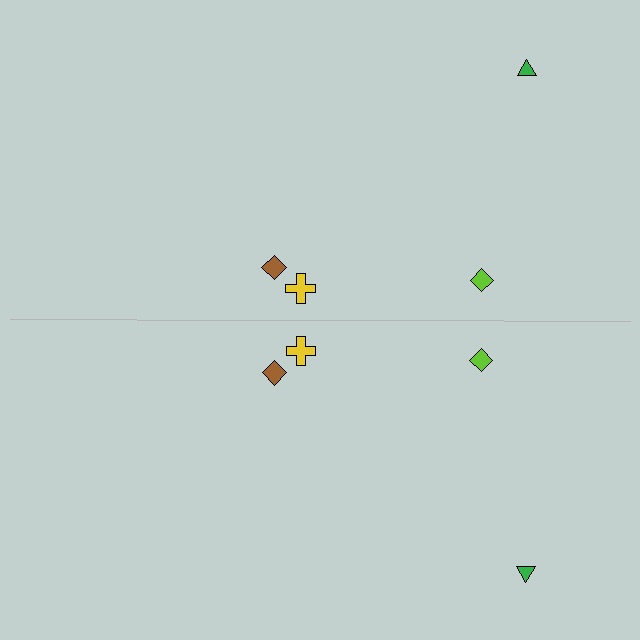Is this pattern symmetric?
Yes, this pattern has bilateral (reflection) symmetry.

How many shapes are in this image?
There are 8 shapes in this image.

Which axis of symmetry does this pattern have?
The pattern has a horizontal axis of symmetry running through the center of the image.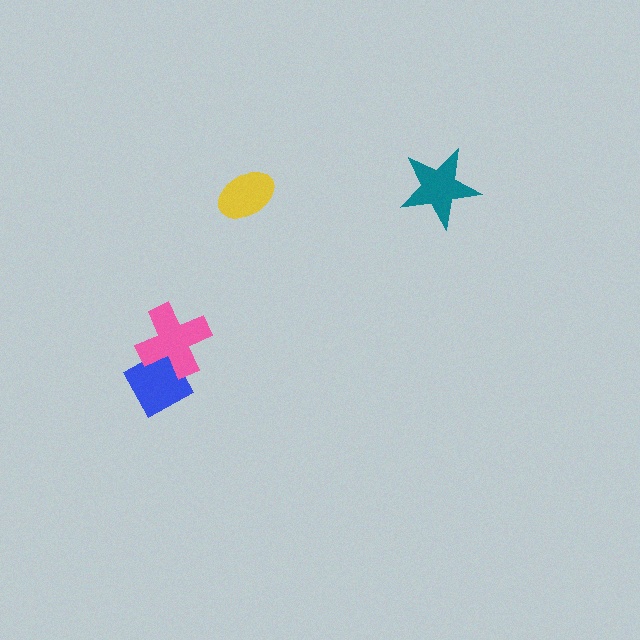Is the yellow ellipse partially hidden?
No, no other shape covers it.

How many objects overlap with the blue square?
1 object overlaps with the blue square.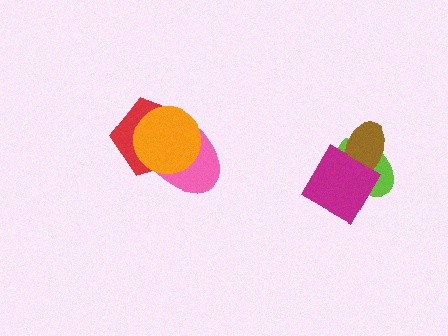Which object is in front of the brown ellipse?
The magenta diamond is in front of the brown ellipse.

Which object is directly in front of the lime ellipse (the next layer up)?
The brown ellipse is directly in front of the lime ellipse.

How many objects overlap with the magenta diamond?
2 objects overlap with the magenta diamond.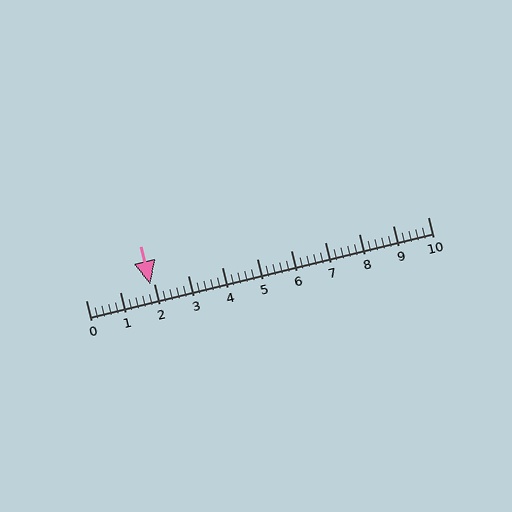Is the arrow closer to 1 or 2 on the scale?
The arrow is closer to 2.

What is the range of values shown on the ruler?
The ruler shows values from 0 to 10.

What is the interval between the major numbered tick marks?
The major tick marks are spaced 1 units apart.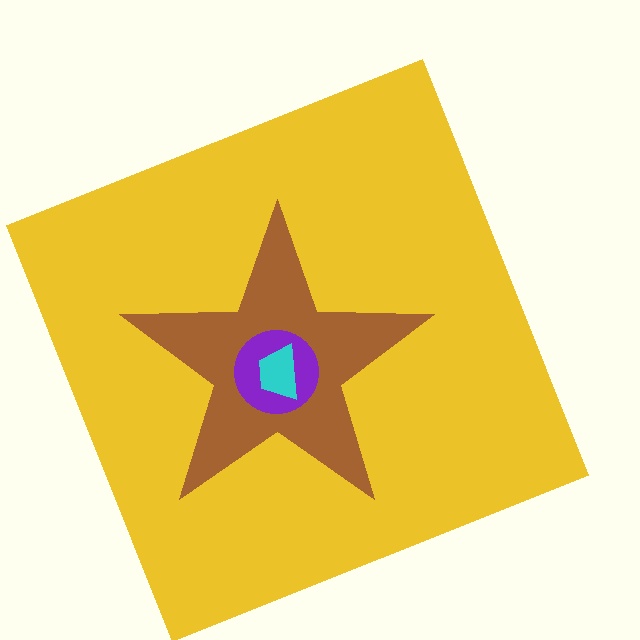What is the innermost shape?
The cyan trapezoid.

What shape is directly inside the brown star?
The purple circle.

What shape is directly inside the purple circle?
The cyan trapezoid.